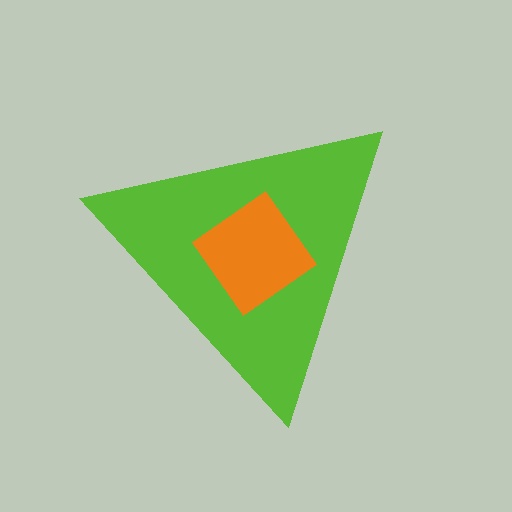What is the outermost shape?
The lime triangle.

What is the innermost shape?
The orange diamond.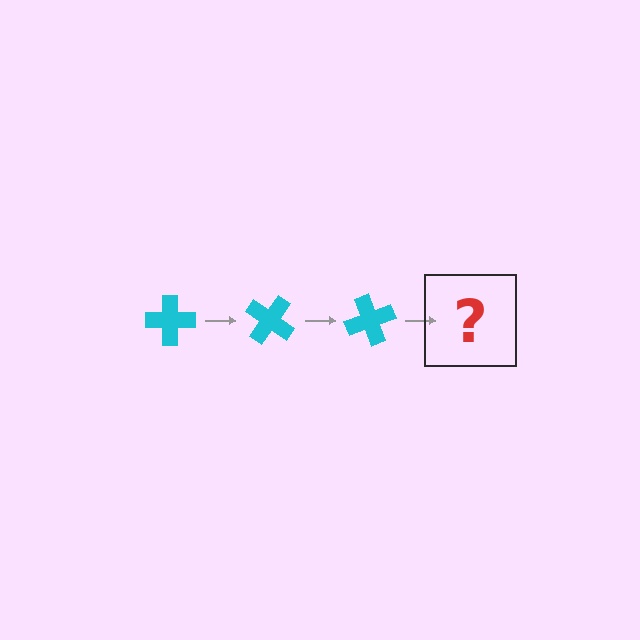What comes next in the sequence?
The next element should be a cyan cross rotated 105 degrees.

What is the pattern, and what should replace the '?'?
The pattern is that the cross rotates 35 degrees each step. The '?' should be a cyan cross rotated 105 degrees.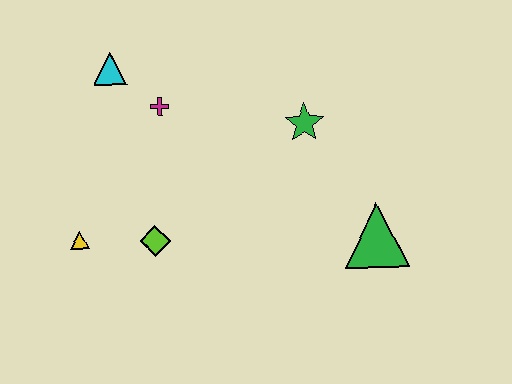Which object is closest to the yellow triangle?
The lime diamond is closest to the yellow triangle.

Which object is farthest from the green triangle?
The cyan triangle is farthest from the green triangle.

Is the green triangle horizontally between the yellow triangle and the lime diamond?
No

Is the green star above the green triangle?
Yes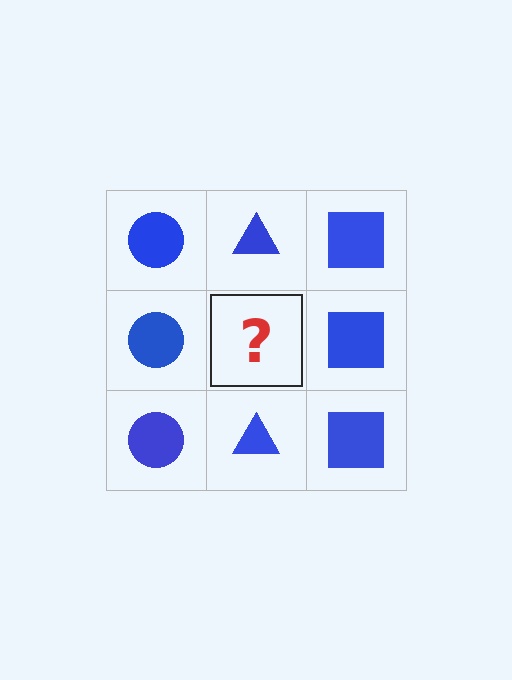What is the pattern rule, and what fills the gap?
The rule is that each column has a consistent shape. The gap should be filled with a blue triangle.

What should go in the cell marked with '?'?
The missing cell should contain a blue triangle.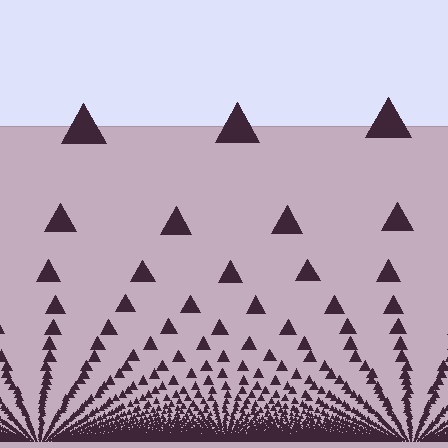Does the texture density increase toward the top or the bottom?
Density increases toward the bottom.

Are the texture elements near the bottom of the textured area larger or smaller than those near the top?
Smaller. The gradient is inverted — elements near the bottom are smaller and denser.